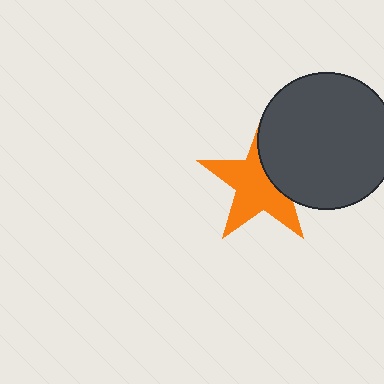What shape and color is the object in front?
The object in front is a dark gray circle.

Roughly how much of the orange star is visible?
About half of it is visible (roughly 65%).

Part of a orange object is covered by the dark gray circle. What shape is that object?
It is a star.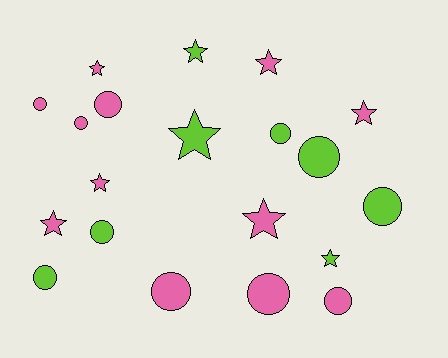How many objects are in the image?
There are 20 objects.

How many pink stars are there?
There are 6 pink stars.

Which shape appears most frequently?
Circle, with 11 objects.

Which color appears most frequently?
Pink, with 12 objects.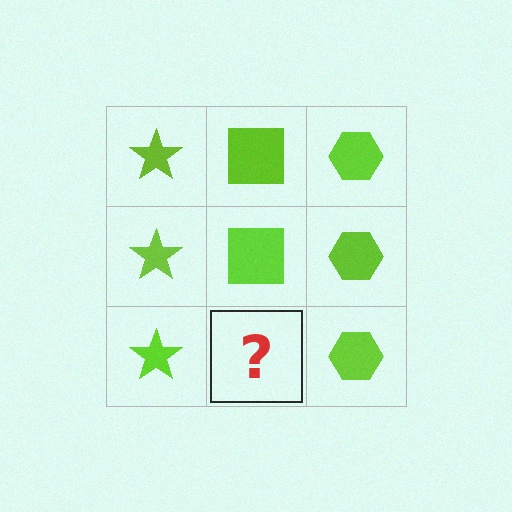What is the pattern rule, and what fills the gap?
The rule is that each column has a consistent shape. The gap should be filled with a lime square.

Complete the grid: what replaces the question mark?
The question mark should be replaced with a lime square.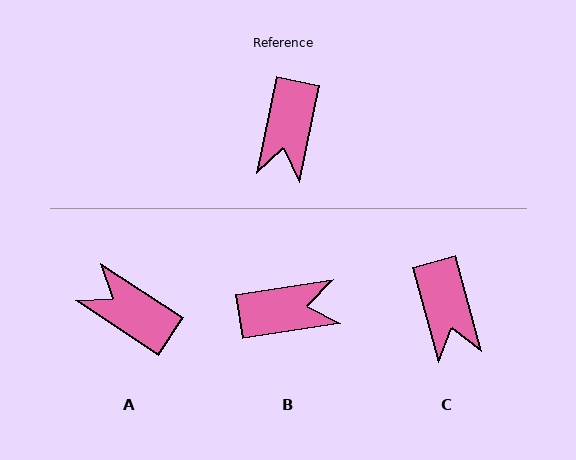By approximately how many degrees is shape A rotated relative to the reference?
Approximately 112 degrees clockwise.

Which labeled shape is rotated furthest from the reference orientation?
A, about 112 degrees away.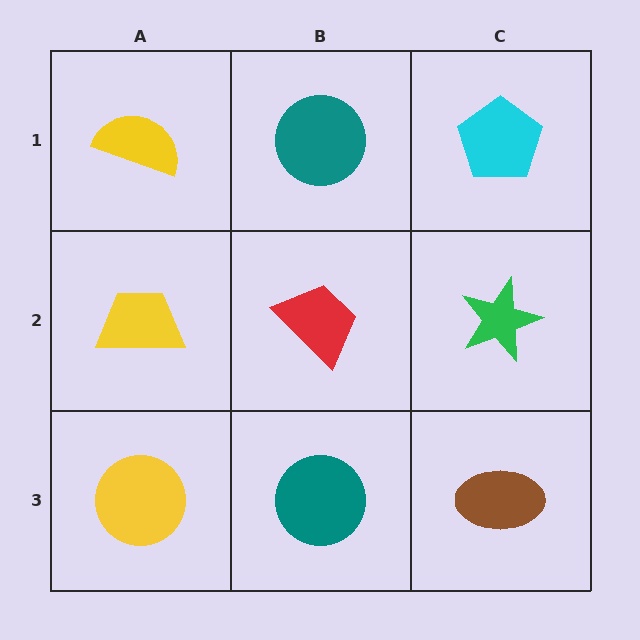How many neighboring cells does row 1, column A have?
2.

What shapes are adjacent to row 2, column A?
A yellow semicircle (row 1, column A), a yellow circle (row 3, column A), a red trapezoid (row 2, column B).